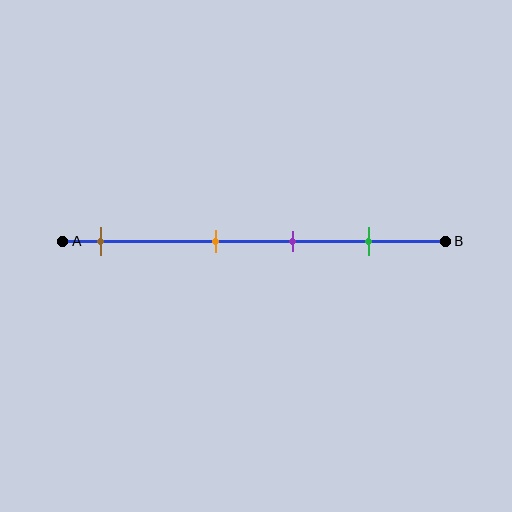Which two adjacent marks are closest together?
The orange and purple marks are the closest adjacent pair.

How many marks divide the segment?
There are 4 marks dividing the segment.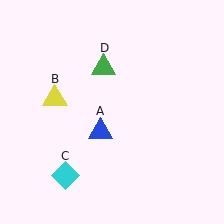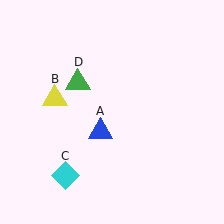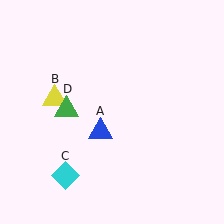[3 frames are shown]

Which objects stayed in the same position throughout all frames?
Blue triangle (object A) and yellow triangle (object B) and cyan diamond (object C) remained stationary.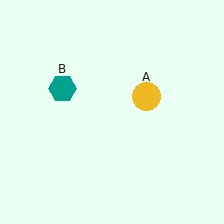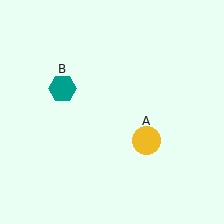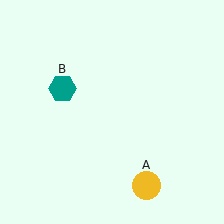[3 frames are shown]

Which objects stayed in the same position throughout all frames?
Teal hexagon (object B) remained stationary.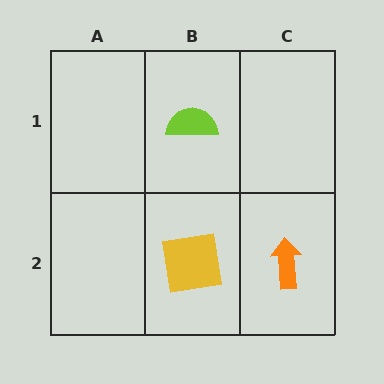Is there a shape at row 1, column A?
No, that cell is empty.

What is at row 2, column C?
An orange arrow.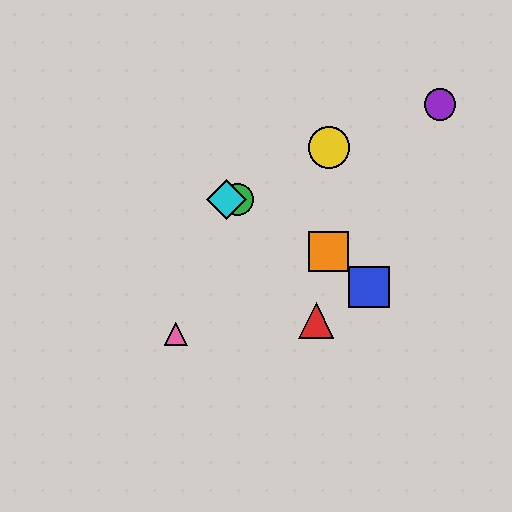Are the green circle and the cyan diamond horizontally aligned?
Yes, both are at y≈200.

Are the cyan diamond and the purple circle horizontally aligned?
No, the cyan diamond is at y≈200 and the purple circle is at y≈104.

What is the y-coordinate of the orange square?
The orange square is at y≈251.